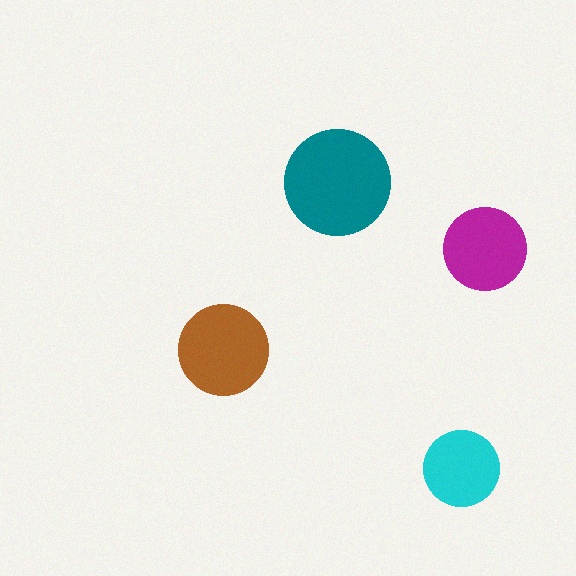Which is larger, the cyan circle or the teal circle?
The teal one.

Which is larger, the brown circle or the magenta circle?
The brown one.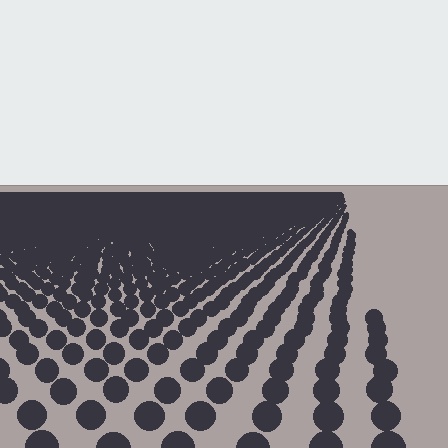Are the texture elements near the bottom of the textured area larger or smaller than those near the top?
Larger. Near the bottom, elements are closer to the viewer and appear at a bigger on-screen size.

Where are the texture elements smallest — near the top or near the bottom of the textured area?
Near the top.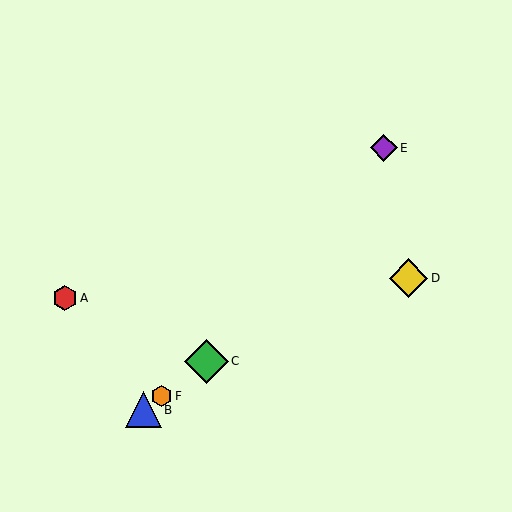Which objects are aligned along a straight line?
Objects B, C, F are aligned along a straight line.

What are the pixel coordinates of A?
Object A is at (65, 298).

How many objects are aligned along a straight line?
3 objects (B, C, F) are aligned along a straight line.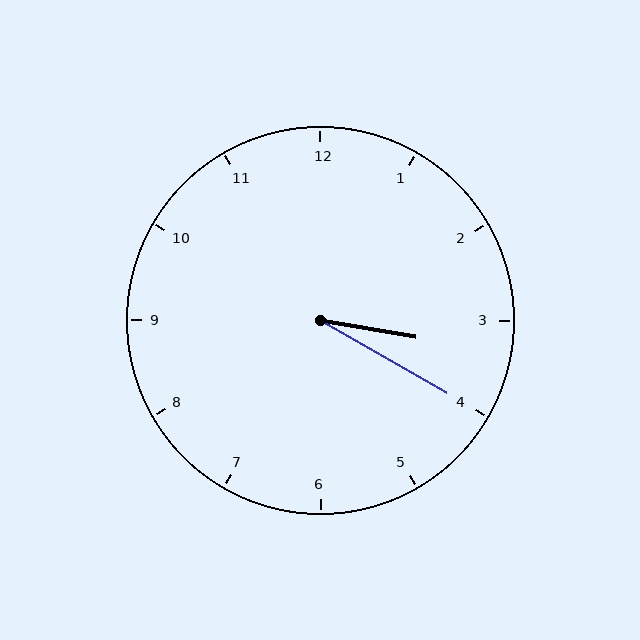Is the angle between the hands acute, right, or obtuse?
It is acute.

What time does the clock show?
3:20.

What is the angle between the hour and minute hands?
Approximately 20 degrees.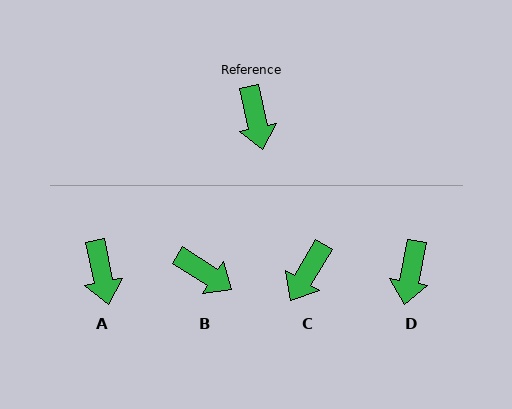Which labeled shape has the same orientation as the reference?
A.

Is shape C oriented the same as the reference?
No, it is off by about 43 degrees.